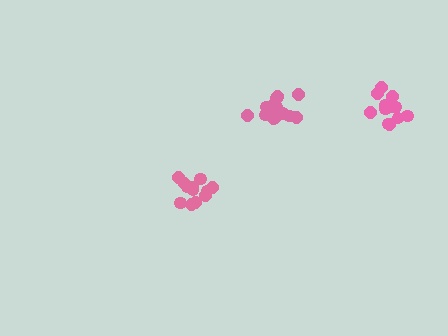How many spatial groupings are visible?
There are 3 spatial groupings.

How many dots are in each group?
Group 1: 12 dots, Group 2: 15 dots, Group 3: 12 dots (39 total).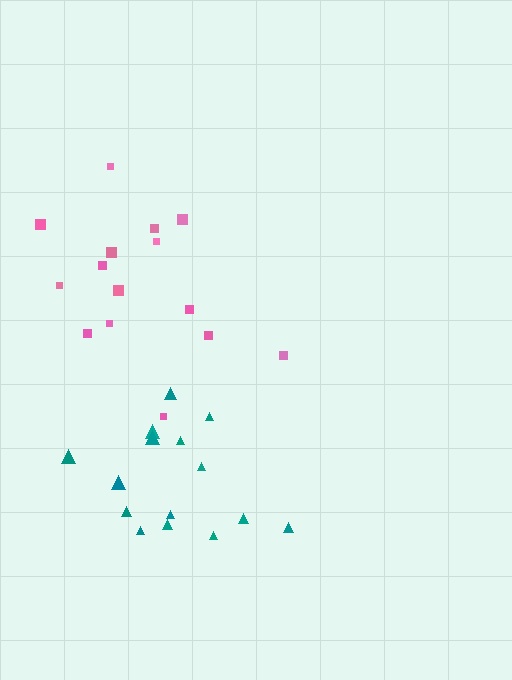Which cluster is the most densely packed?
Teal.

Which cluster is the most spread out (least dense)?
Pink.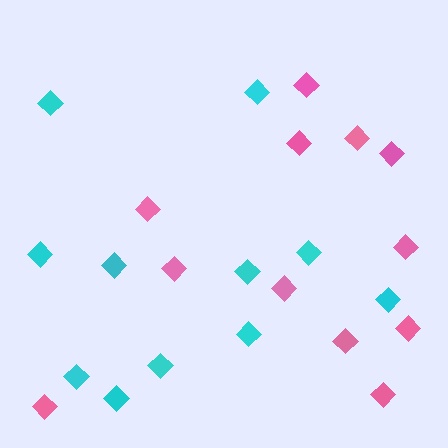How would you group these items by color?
There are 2 groups: one group of cyan diamonds (11) and one group of pink diamonds (12).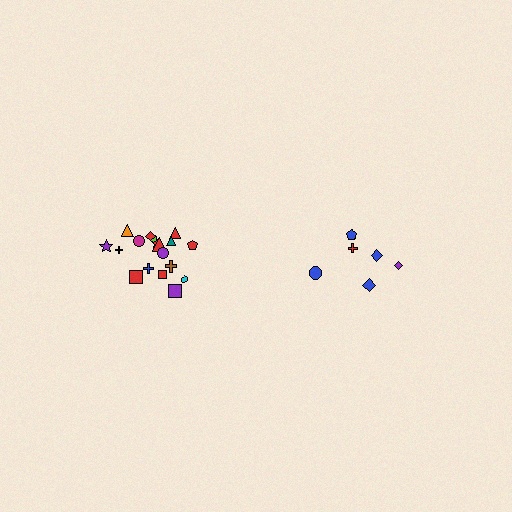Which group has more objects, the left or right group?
The left group.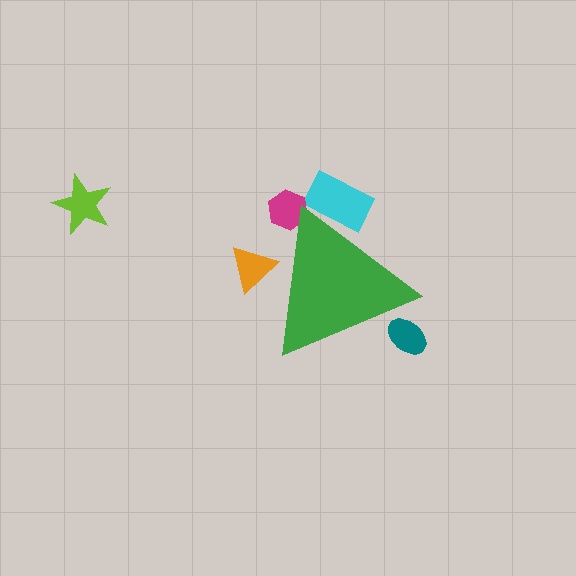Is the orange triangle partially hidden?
Yes, the orange triangle is partially hidden behind the green triangle.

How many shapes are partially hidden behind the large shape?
4 shapes are partially hidden.